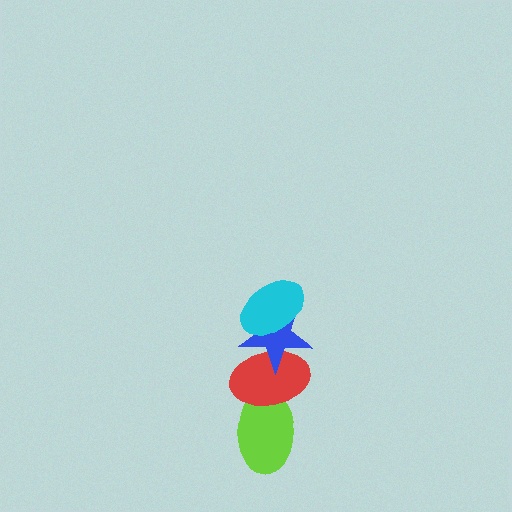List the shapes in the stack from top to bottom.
From top to bottom: the cyan ellipse, the blue star, the red ellipse, the lime ellipse.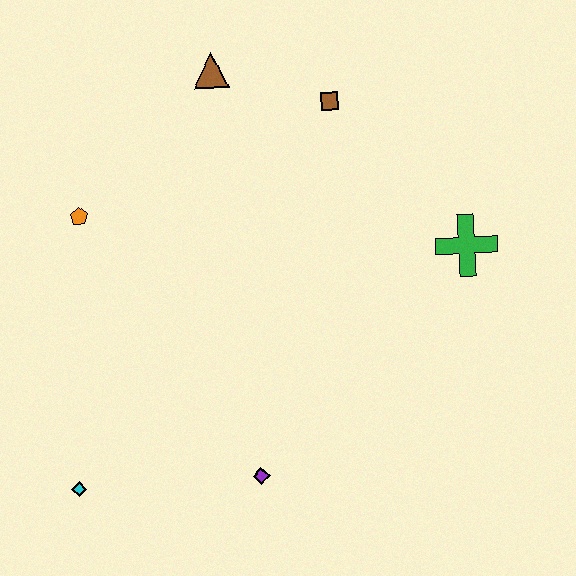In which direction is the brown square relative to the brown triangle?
The brown square is to the right of the brown triangle.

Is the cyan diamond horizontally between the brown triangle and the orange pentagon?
No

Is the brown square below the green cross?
No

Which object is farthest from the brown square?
The cyan diamond is farthest from the brown square.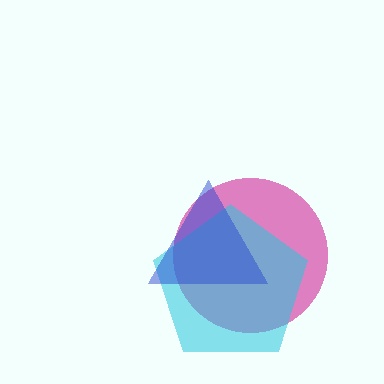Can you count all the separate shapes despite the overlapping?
Yes, there are 3 separate shapes.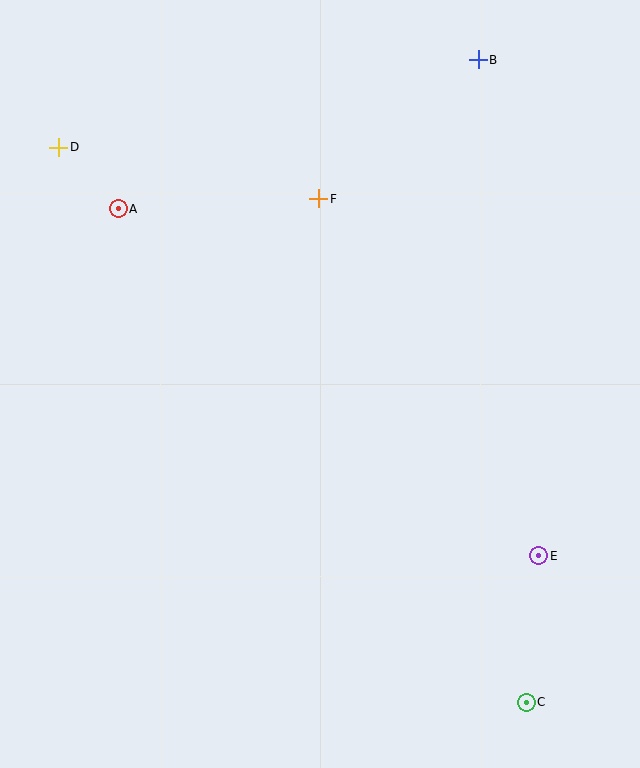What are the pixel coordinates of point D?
Point D is at (59, 147).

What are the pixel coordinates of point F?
Point F is at (318, 199).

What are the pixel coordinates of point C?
Point C is at (526, 702).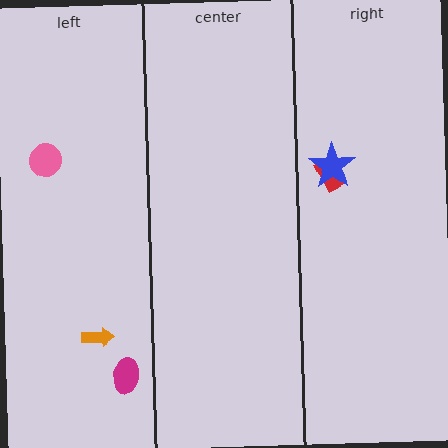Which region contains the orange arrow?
The left region.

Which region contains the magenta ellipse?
The left region.